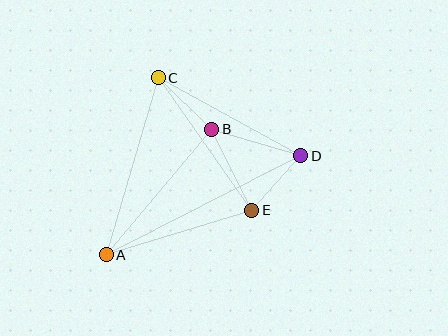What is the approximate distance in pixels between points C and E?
The distance between C and E is approximately 162 pixels.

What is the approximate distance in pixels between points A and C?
The distance between A and C is approximately 184 pixels.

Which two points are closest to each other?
Points D and E are closest to each other.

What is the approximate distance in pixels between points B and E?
The distance between B and E is approximately 90 pixels.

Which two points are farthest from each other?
Points A and D are farthest from each other.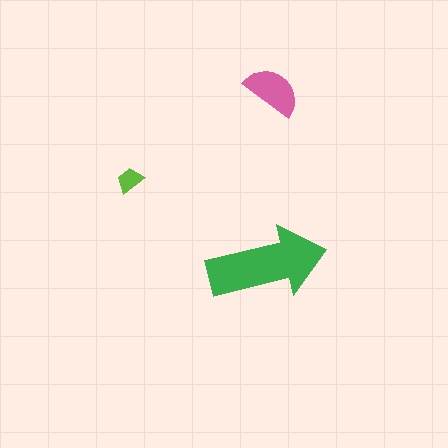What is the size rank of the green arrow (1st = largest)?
1st.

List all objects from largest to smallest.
The green arrow, the pink semicircle, the lime trapezoid.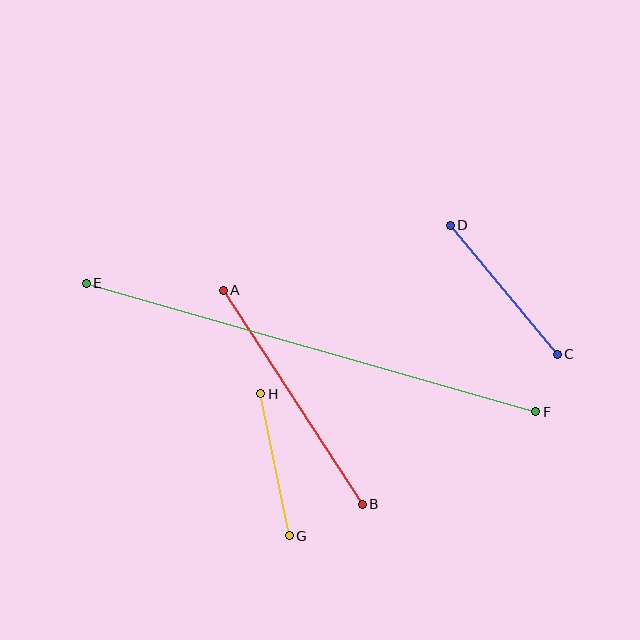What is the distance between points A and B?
The distance is approximately 255 pixels.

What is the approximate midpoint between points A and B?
The midpoint is at approximately (293, 398) pixels.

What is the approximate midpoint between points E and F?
The midpoint is at approximately (311, 348) pixels.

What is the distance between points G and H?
The distance is approximately 145 pixels.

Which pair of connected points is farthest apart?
Points E and F are farthest apart.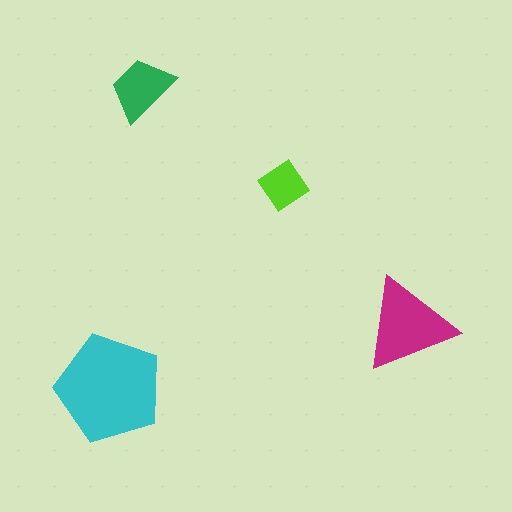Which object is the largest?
The cyan pentagon.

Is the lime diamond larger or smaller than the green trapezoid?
Smaller.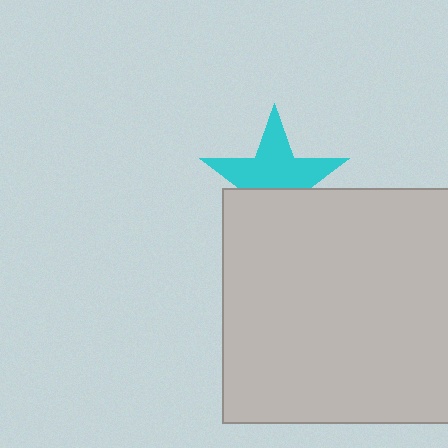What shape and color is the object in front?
The object in front is a light gray square.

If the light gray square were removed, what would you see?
You would see the complete cyan star.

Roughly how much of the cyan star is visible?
About half of it is visible (roughly 59%).